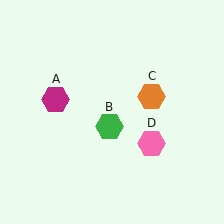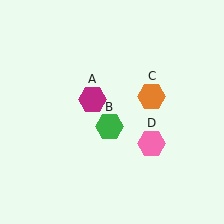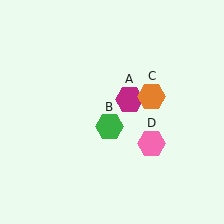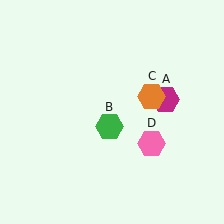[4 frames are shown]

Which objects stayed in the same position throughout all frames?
Green hexagon (object B) and orange hexagon (object C) and pink hexagon (object D) remained stationary.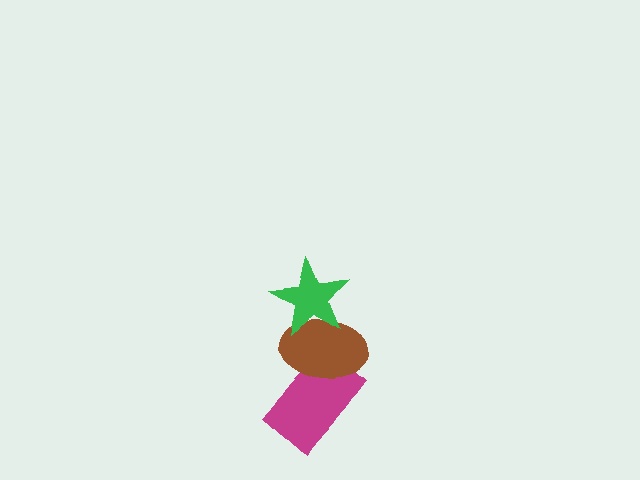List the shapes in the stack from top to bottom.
From top to bottom: the green star, the brown ellipse, the magenta rectangle.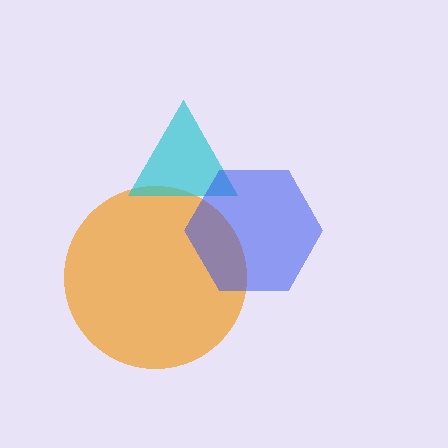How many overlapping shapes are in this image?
There are 3 overlapping shapes in the image.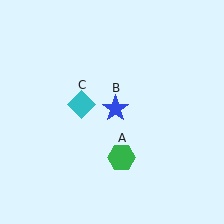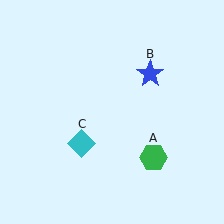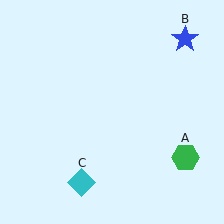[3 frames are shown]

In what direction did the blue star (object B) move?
The blue star (object B) moved up and to the right.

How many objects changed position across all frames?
3 objects changed position: green hexagon (object A), blue star (object B), cyan diamond (object C).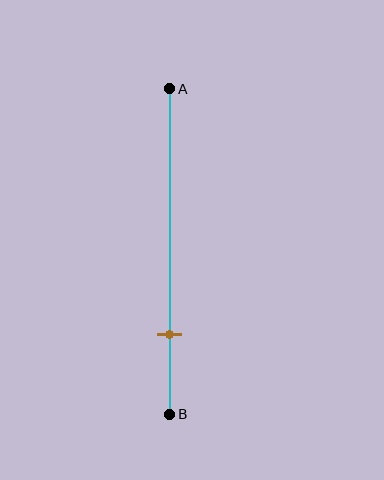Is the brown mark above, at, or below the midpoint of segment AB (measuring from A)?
The brown mark is below the midpoint of segment AB.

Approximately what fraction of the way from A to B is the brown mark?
The brown mark is approximately 75% of the way from A to B.